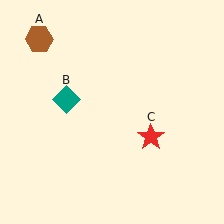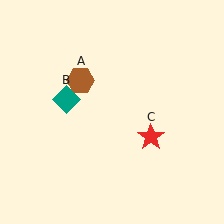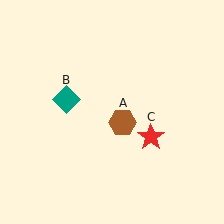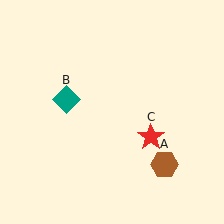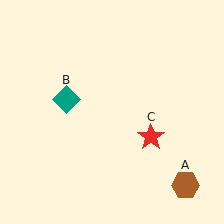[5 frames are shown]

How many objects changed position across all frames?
1 object changed position: brown hexagon (object A).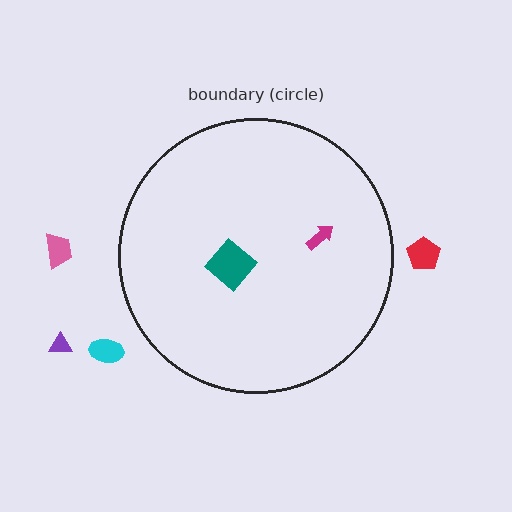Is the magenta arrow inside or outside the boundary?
Inside.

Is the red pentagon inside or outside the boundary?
Outside.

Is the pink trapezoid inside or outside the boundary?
Outside.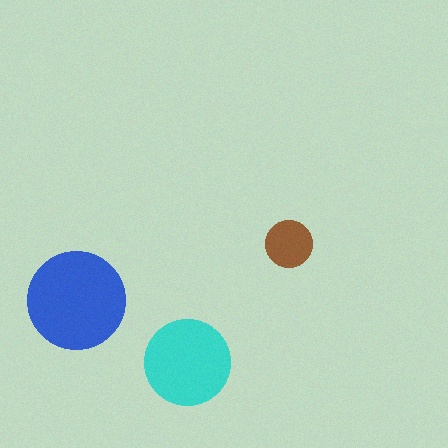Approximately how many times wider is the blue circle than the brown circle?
About 2 times wider.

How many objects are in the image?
There are 3 objects in the image.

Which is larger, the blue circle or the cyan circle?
The blue one.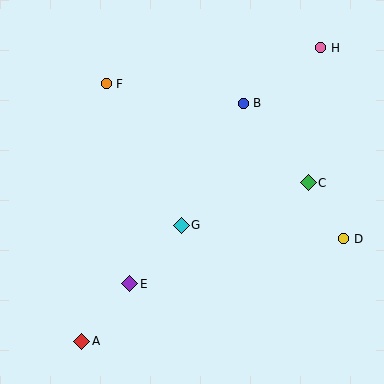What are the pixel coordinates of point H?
Point H is at (321, 48).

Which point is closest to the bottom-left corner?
Point A is closest to the bottom-left corner.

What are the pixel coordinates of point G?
Point G is at (181, 225).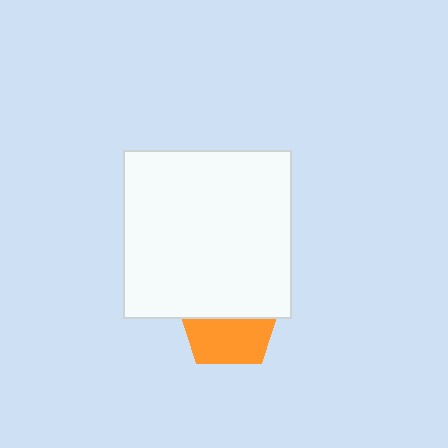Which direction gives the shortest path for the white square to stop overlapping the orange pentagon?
Moving up gives the shortest separation.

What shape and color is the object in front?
The object in front is a white square.